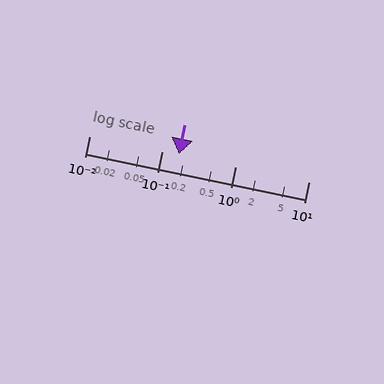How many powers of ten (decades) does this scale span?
The scale spans 3 decades, from 0.01 to 10.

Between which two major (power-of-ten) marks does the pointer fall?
The pointer is between 0.1 and 1.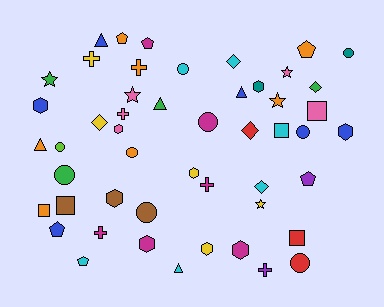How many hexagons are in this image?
There are 9 hexagons.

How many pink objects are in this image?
There are 5 pink objects.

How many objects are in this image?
There are 50 objects.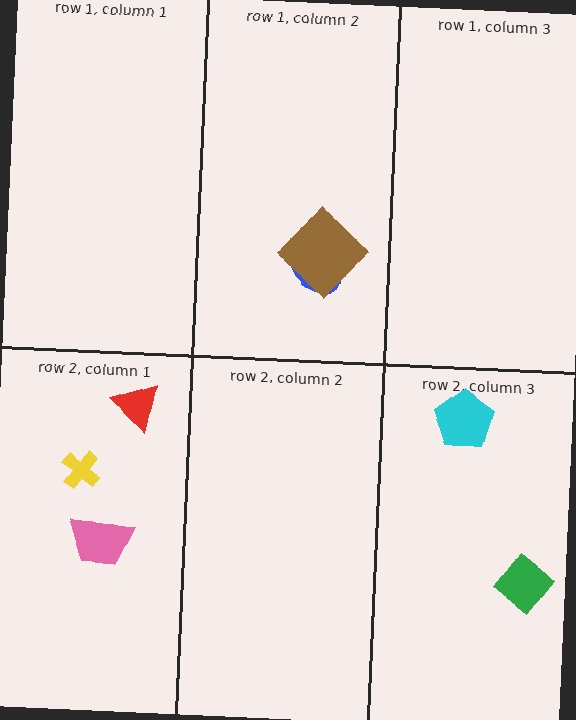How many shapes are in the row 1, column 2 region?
2.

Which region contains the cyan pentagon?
The row 2, column 3 region.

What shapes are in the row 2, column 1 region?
The pink trapezoid, the yellow cross, the red triangle.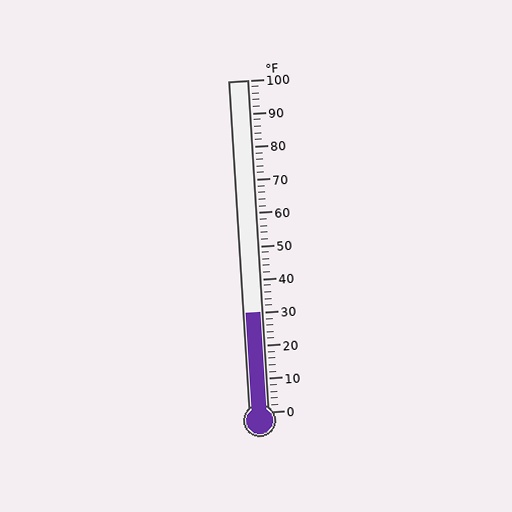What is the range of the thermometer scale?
The thermometer scale ranges from 0°F to 100°F.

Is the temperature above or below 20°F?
The temperature is above 20°F.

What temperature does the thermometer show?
The thermometer shows approximately 30°F.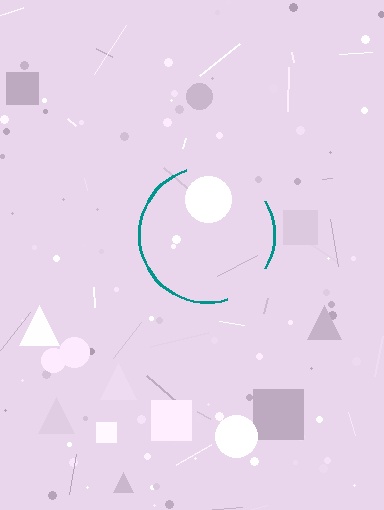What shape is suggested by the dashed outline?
The dashed outline suggests a circle.